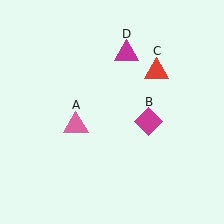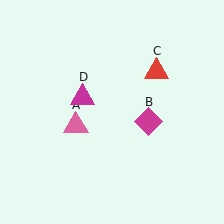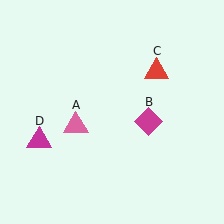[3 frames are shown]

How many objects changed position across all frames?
1 object changed position: magenta triangle (object D).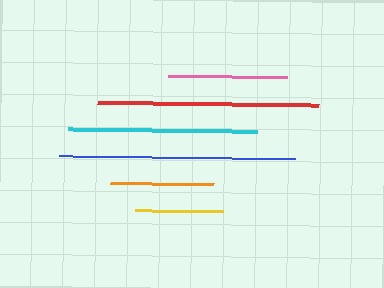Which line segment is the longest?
The blue line is the longest at approximately 236 pixels.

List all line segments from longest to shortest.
From longest to shortest: blue, red, cyan, pink, orange, yellow.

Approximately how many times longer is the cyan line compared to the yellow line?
The cyan line is approximately 2.1 times the length of the yellow line.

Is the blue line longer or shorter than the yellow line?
The blue line is longer than the yellow line.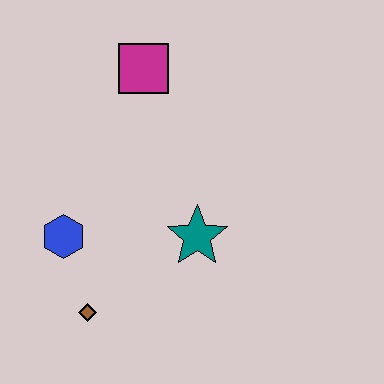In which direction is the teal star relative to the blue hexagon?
The teal star is to the right of the blue hexagon.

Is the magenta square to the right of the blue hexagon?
Yes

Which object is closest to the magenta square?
The teal star is closest to the magenta square.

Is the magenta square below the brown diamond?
No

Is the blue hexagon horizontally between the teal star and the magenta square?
No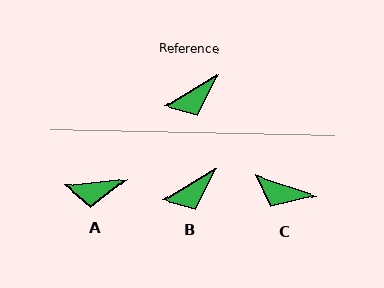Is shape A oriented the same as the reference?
No, it is off by about 25 degrees.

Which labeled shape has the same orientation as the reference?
B.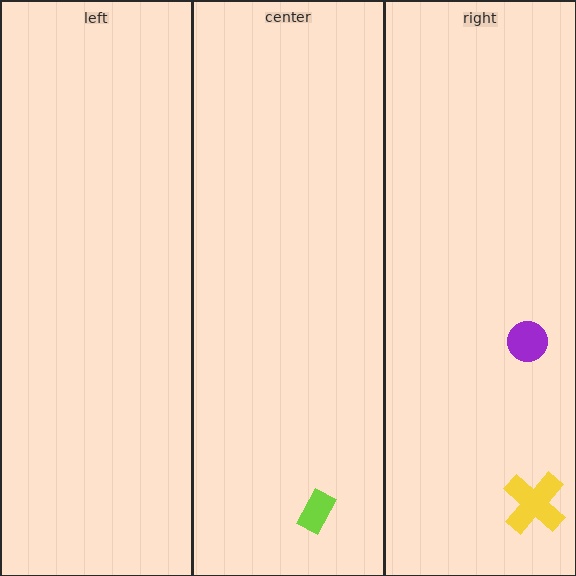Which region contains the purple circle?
The right region.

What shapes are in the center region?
The lime rectangle.